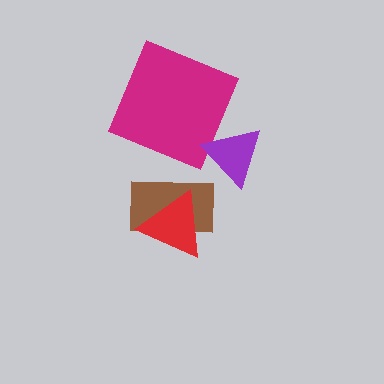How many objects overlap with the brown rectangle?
1 object overlaps with the brown rectangle.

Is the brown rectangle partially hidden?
Yes, it is partially covered by another shape.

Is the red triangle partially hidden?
No, no other shape covers it.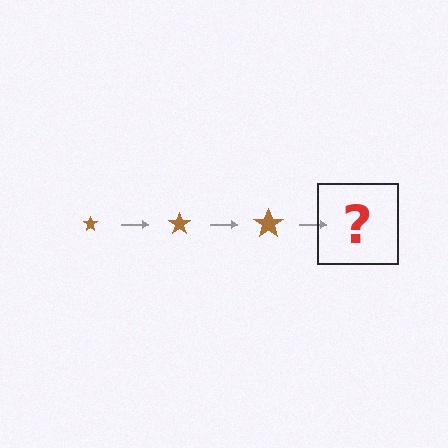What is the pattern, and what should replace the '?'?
The pattern is that the star gets progressively larger each step. The '?' should be a brown star, larger than the previous one.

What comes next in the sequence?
The next element should be a brown star, larger than the previous one.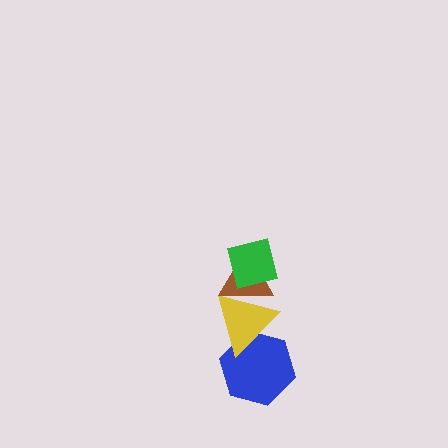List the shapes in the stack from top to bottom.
From top to bottom: the green square, the brown triangle, the yellow triangle, the blue hexagon.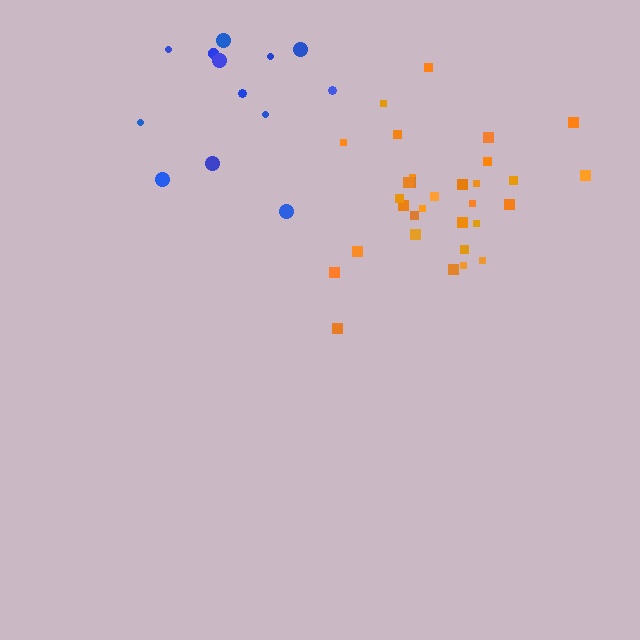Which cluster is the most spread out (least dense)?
Blue.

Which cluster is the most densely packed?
Orange.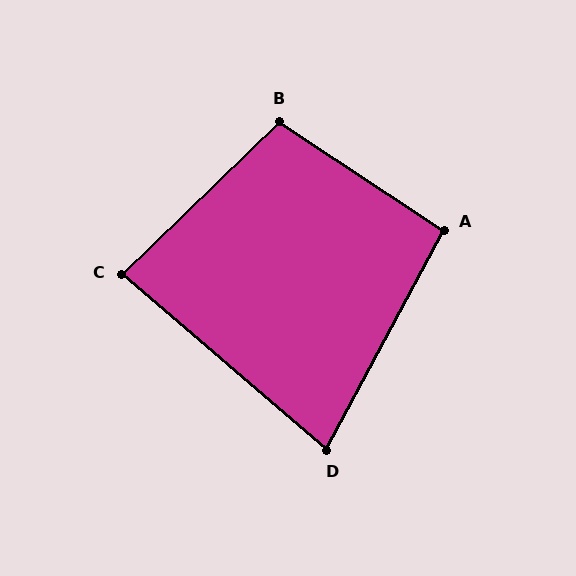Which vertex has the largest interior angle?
B, at approximately 102 degrees.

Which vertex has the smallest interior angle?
D, at approximately 78 degrees.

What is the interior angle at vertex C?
Approximately 85 degrees (acute).